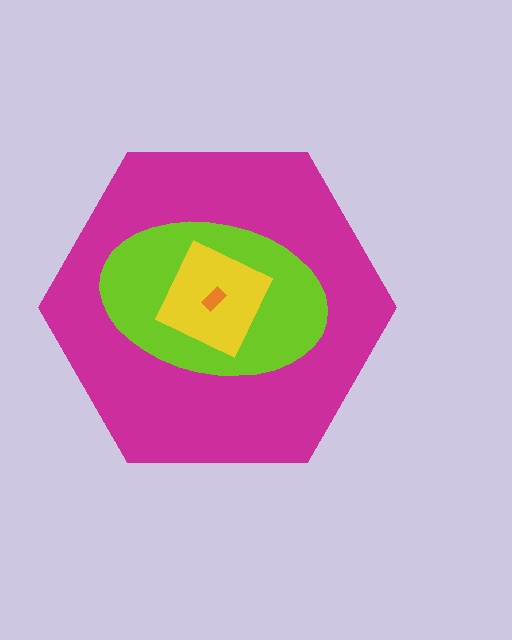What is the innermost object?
The orange rectangle.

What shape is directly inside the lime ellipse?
The yellow square.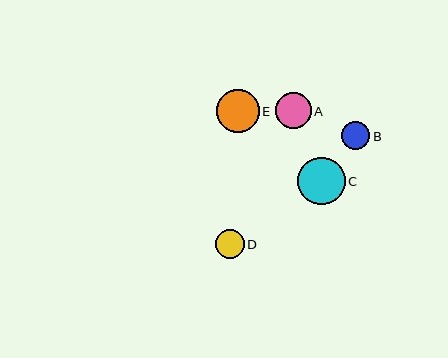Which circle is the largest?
Circle C is the largest with a size of approximately 47 pixels.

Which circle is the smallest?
Circle B is the smallest with a size of approximately 28 pixels.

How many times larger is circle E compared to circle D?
Circle E is approximately 1.5 times the size of circle D.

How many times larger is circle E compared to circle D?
Circle E is approximately 1.5 times the size of circle D.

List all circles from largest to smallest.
From largest to smallest: C, E, A, D, B.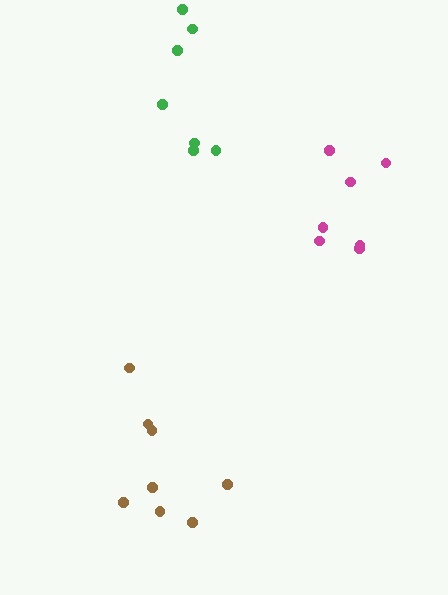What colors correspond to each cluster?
The clusters are colored: magenta, brown, green.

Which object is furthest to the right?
The magenta cluster is rightmost.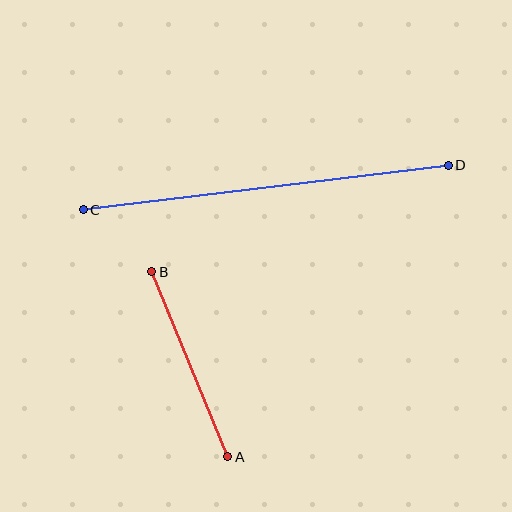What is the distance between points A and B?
The distance is approximately 200 pixels.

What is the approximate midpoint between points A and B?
The midpoint is at approximately (190, 364) pixels.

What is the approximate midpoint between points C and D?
The midpoint is at approximately (266, 187) pixels.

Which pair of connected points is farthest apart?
Points C and D are farthest apart.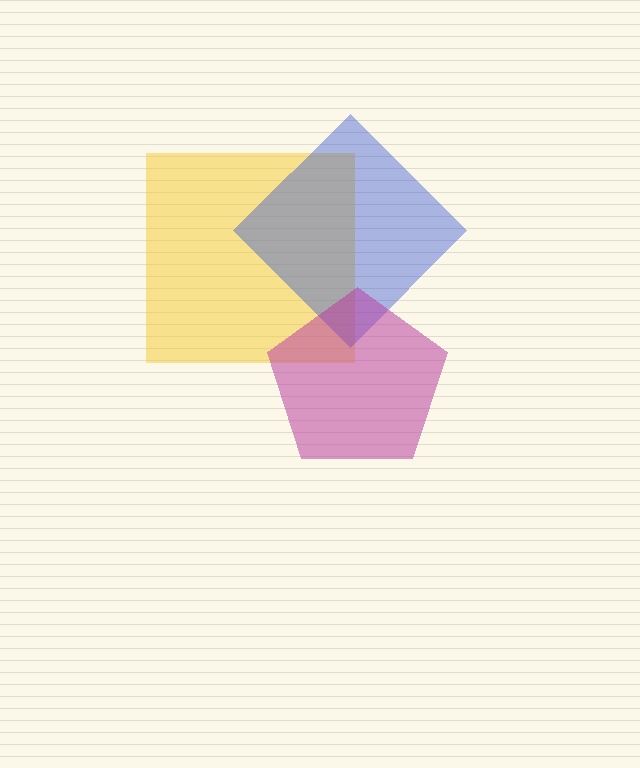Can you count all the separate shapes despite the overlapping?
Yes, there are 3 separate shapes.